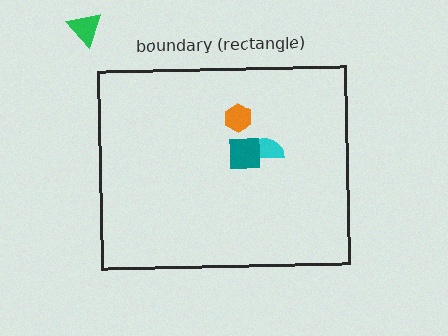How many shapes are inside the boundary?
3 inside, 1 outside.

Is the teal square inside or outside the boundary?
Inside.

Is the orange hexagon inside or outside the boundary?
Inside.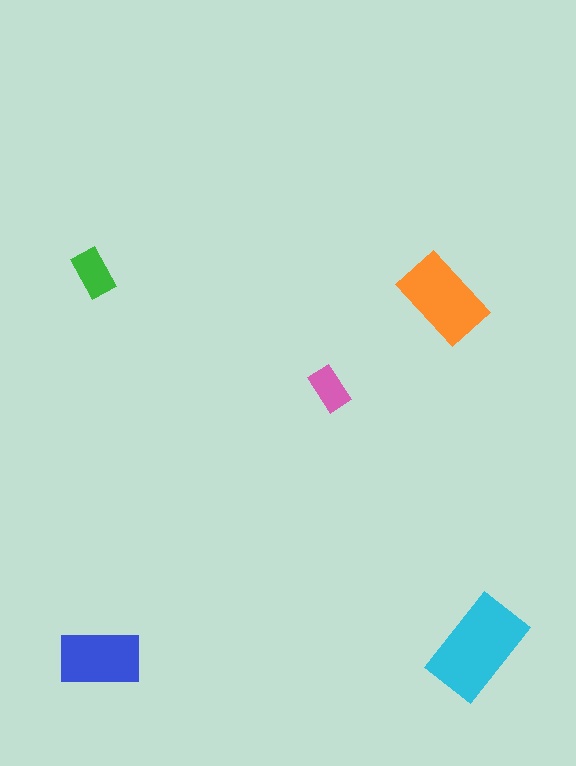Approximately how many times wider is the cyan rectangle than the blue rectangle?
About 1.5 times wider.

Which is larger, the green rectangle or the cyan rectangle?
The cyan one.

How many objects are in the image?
There are 5 objects in the image.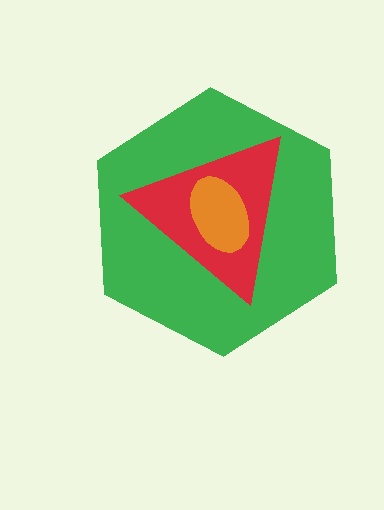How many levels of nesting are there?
3.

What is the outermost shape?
The green hexagon.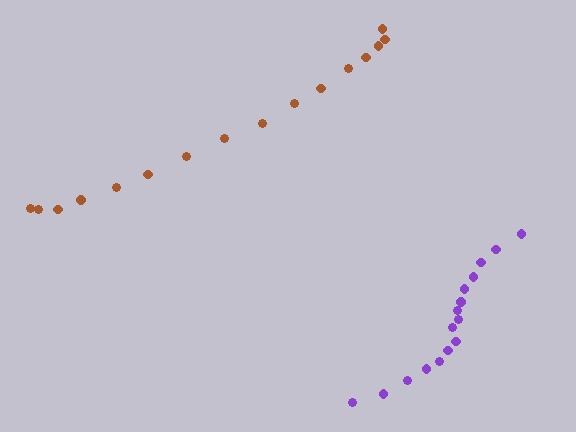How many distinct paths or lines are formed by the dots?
There are 2 distinct paths.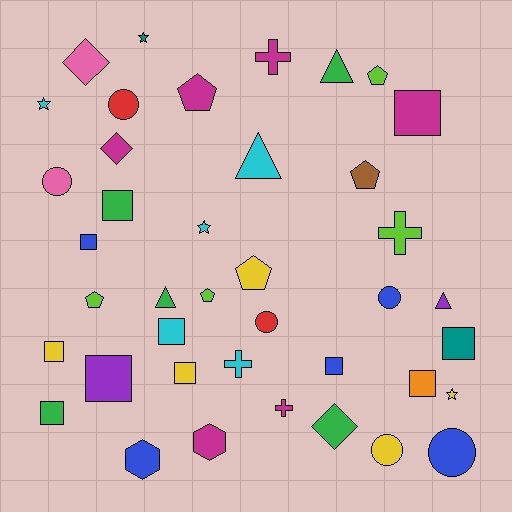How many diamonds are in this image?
There are 3 diamonds.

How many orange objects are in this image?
There is 1 orange object.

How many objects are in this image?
There are 40 objects.